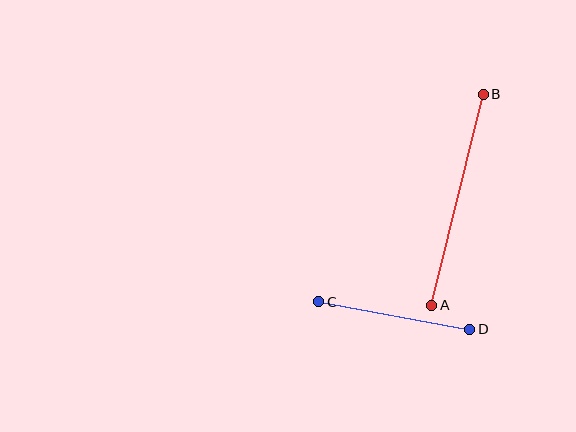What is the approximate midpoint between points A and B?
The midpoint is at approximately (457, 200) pixels.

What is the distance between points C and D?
The distance is approximately 154 pixels.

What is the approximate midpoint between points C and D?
The midpoint is at approximately (394, 315) pixels.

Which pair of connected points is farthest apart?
Points A and B are farthest apart.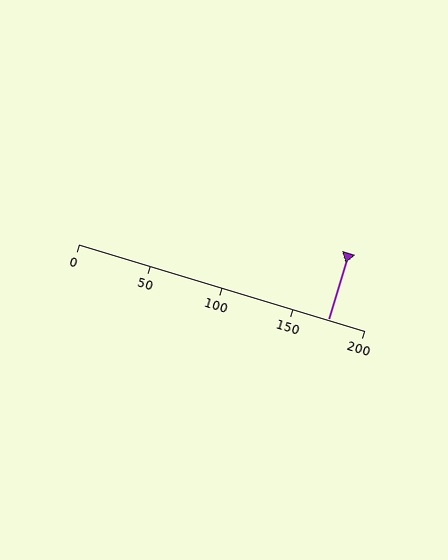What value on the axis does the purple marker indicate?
The marker indicates approximately 175.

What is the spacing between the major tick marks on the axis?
The major ticks are spaced 50 apart.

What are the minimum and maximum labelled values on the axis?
The axis runs from 0 to 200.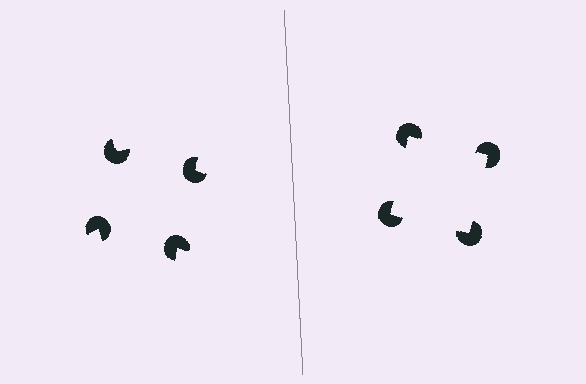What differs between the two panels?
The pac-man discs are positioned identically on both sides; only the wedge orientations differ. On the right they align to a square; on the left they are misaligned.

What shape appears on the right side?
An illusory square.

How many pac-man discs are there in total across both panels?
8 — 4 on each side.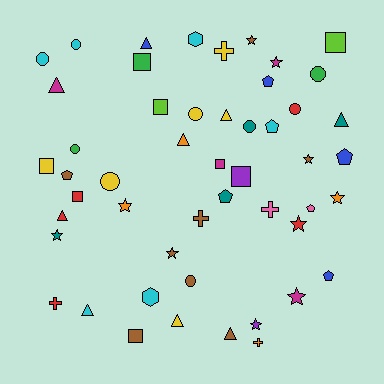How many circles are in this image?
There are 9 circles.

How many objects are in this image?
There are 50 objects.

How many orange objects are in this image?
There are 4 orange objects.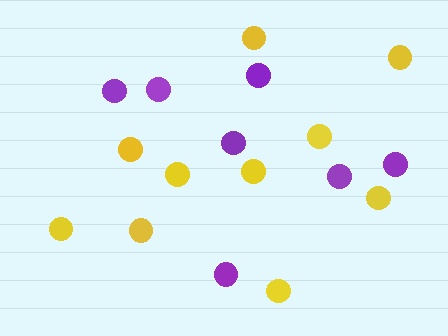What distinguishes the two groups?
There are 2 groups: one group of yellow circles (10) and one group of purple circles (7).